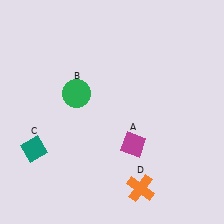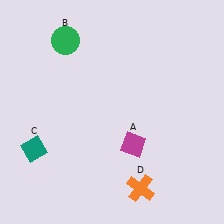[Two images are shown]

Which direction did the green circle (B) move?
The green circle (B) moved up.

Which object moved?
The green circle (B) moved up.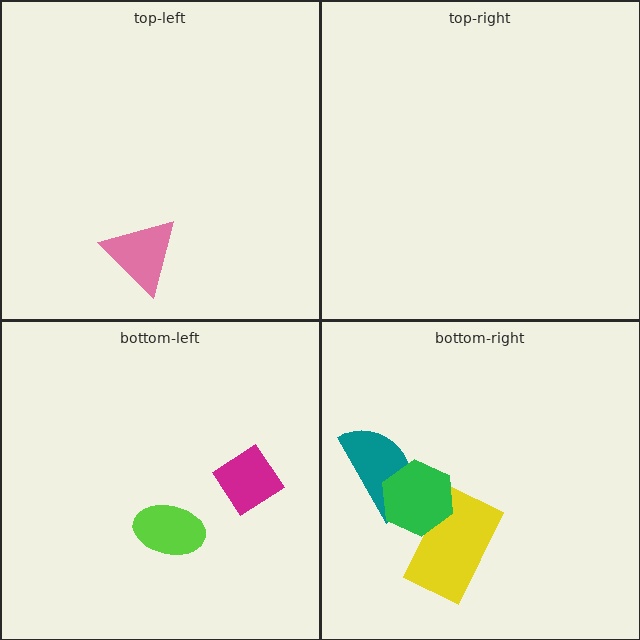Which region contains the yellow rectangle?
The bottom-right region.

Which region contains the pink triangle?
The top-left region.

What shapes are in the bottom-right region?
The teal semicircle, the yellow rectangle, the green hexagon.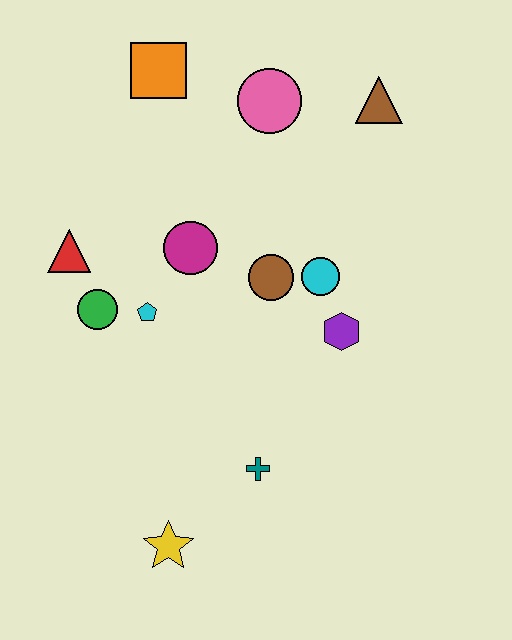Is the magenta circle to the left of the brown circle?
Yes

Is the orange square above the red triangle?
Yes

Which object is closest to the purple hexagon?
The cyan circle is closest to the purple hexagon.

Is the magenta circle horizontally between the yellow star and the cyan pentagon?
No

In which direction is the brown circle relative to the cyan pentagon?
The brown circle is to the right of the cyan pentagon.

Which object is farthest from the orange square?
The yellow star is farthest from the orange square.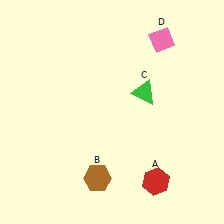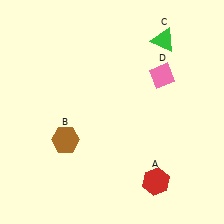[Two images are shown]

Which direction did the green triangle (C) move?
The green triangle (C) moved up.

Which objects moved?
The objects that moved are: the brown hexagon (B), the green triangle (C), the pink diamond (D).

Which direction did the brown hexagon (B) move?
The brown hexagon (B) moved up.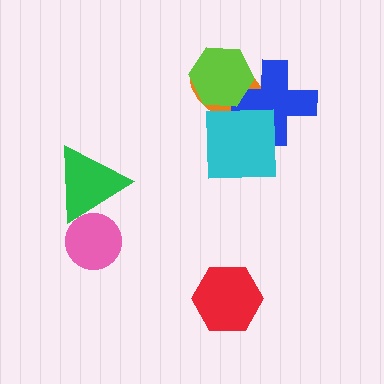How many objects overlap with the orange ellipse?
3 objects overlap with the orange ellipse.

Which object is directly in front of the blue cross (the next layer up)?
The lime hexagon is directly in front of the blue cross.